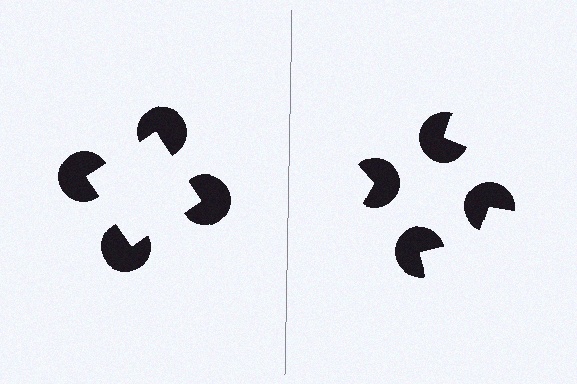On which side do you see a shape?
An illusory square appears on the left side. On the right side the wedge cuts are rotated, so no coherent shape forms.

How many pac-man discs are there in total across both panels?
8 — 4 on each side.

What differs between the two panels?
The pac-man discs are positioned identically on both sides; only the wedge orientations differ. On the left they align to a square; on the right they are misaligned.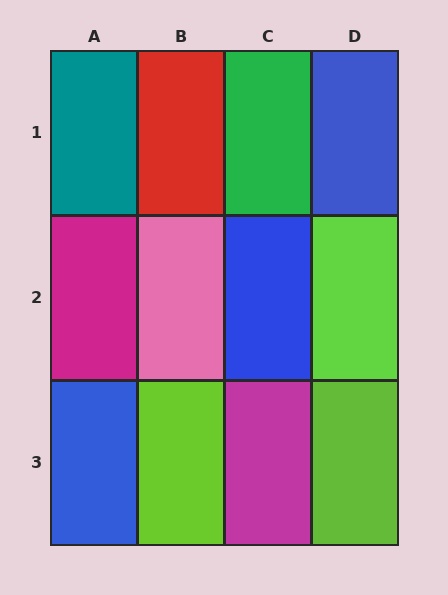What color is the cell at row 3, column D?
Lime.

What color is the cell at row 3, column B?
Lime.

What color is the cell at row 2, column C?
Blue.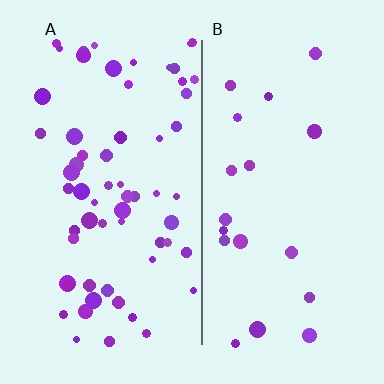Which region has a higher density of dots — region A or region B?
A (the left).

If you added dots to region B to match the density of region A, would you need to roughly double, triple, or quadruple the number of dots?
Approximately triple.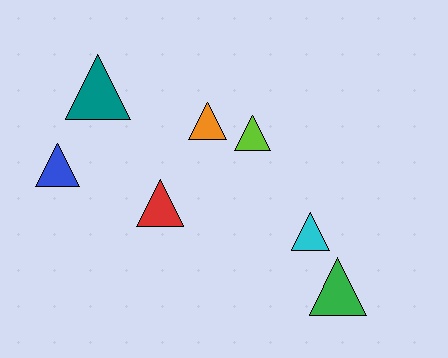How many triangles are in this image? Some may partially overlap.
There are 7 triangles.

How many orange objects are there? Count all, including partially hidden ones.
There is 1 orange object.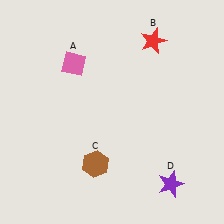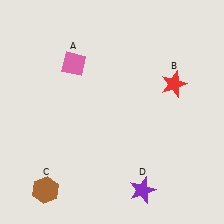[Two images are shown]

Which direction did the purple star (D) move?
The purple star (D) moved left.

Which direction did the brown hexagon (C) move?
The brown hexagon (C) moved left.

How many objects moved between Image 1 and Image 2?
3 objects moved between the two images.